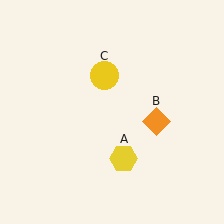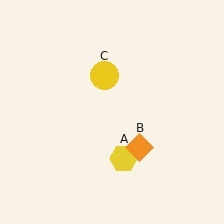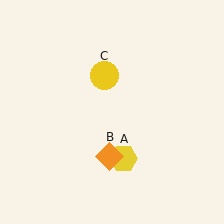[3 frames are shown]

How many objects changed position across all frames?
1 object changed position: orange diamond (object B).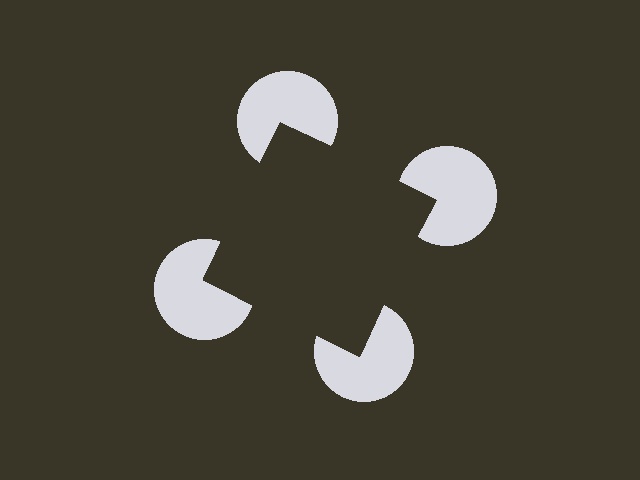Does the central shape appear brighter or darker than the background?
It typically appears slightly darker than the background, even though no actual brightness change is drawn.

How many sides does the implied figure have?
4 sides.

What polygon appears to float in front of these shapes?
An illusory square — its edges are inferred from the aligned wedge cuts in the pac-man discs, not physically drawn.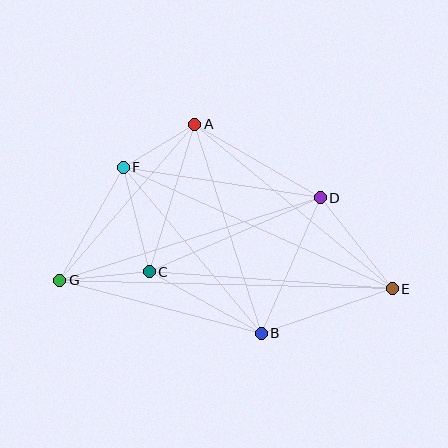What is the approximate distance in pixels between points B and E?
The distance between B and E is approximately 138 pixels.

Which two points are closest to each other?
Points A and F are closest to each other.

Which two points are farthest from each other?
Points E and G are farthest from each other.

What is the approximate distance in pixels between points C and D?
The distance between C and D is approximately 186 pixels.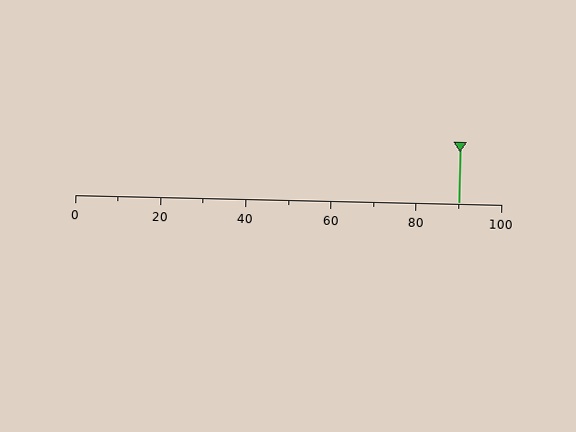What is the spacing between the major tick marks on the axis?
The major ticks are spaced 20 apart.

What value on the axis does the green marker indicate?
The marker indicates approximately 90.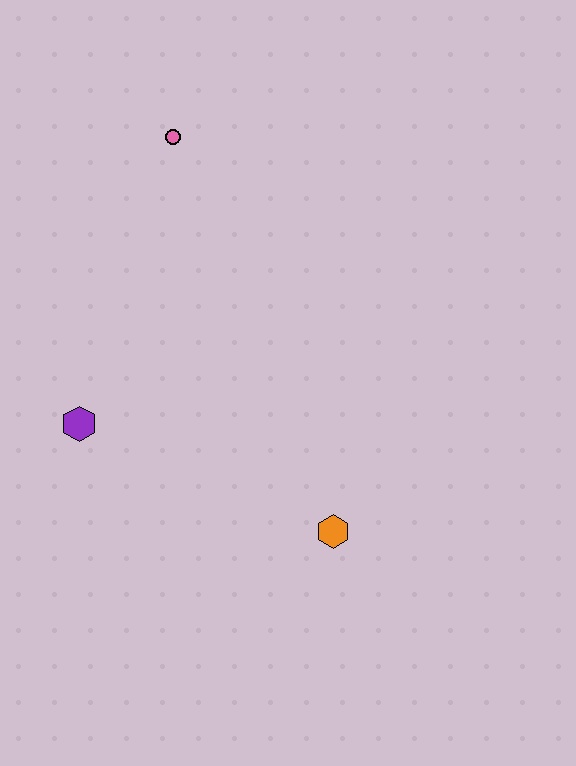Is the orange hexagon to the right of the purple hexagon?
Yes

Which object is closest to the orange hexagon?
The purple hexagon is closest to the orange hexagon.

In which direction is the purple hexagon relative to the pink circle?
The purple hexagon is below the pink circle.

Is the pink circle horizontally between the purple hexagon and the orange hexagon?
Yes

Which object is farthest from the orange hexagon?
The pink circle is farthest from the orange hexagon.